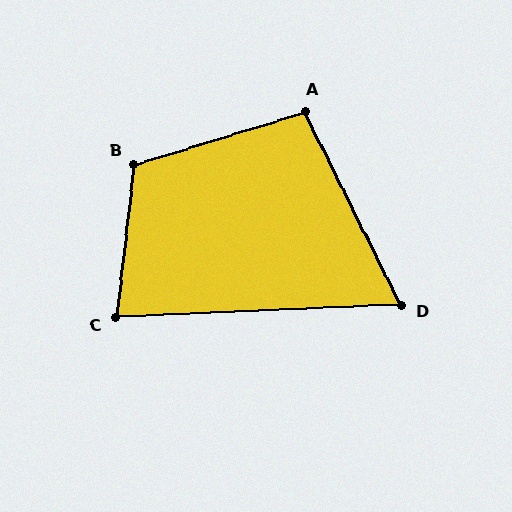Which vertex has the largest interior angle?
B, at approximately 114 degrees.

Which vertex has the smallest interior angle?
D, at approximately 66 degrees.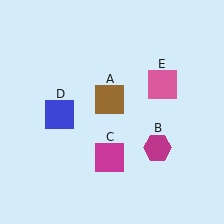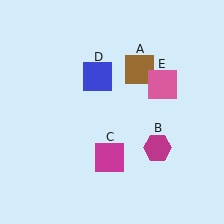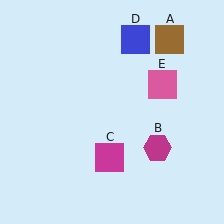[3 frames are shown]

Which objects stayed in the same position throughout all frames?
Magenta hexagon (object B) and magenta square (object C) and pink square (object E) remained stationary.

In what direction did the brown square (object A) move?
The brown square (object A) moved up and to the right.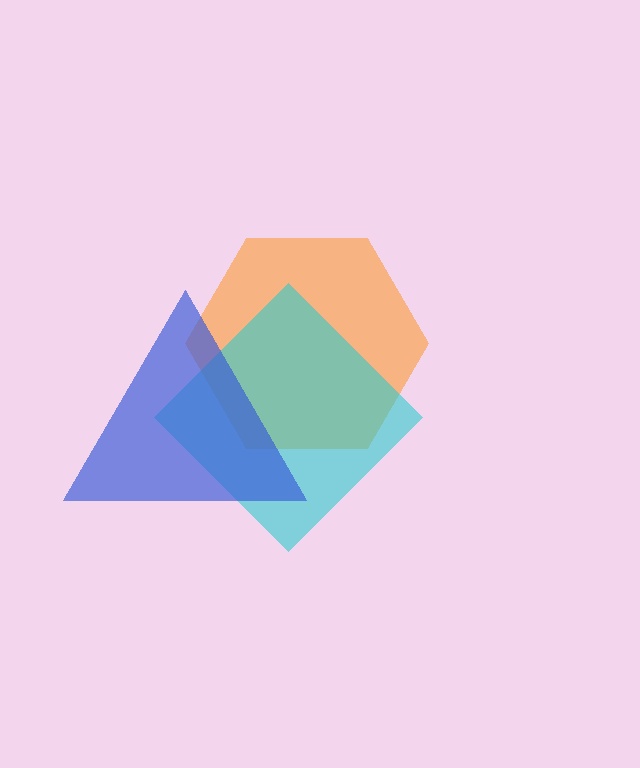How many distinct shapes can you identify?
There are 3 distinct shapes: an orange hexagon, a cyan diamond, a blue triangle.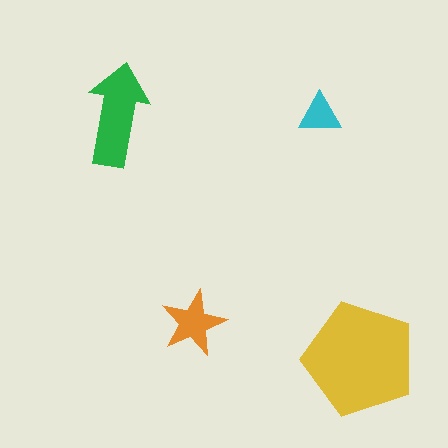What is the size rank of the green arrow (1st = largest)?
2nd.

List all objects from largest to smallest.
The yellow pentagon, the green arrow, the orange star, the cyan triangle.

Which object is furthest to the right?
The yellow pentagon is rightmost.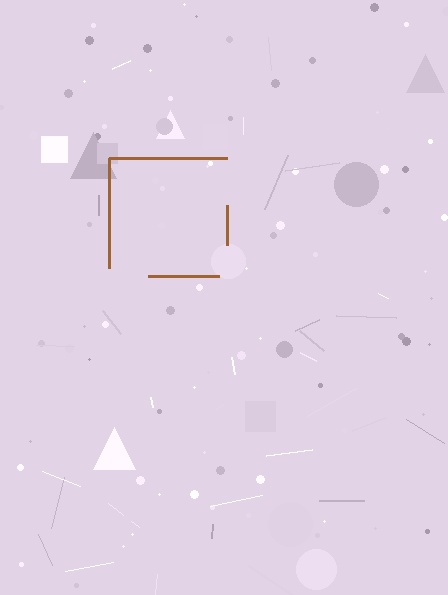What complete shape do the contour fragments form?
The contour fragments form a square.